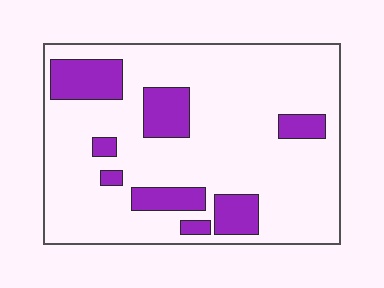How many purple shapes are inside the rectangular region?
8.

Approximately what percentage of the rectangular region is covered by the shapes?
Approximately 20%.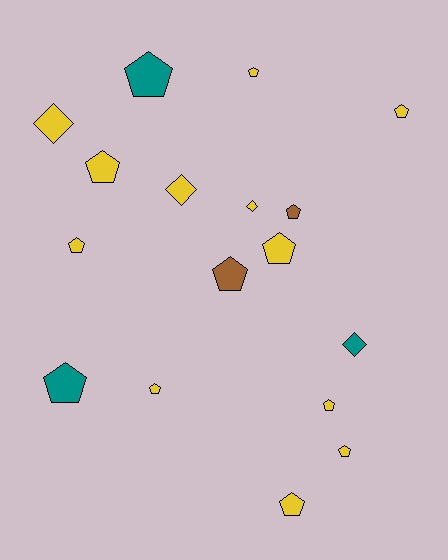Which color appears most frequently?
Yellow, with 12 objects.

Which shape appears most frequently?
Pentagon, with 13 objects.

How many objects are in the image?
There are 17 objects.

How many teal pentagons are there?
There are 2 teal pentagons.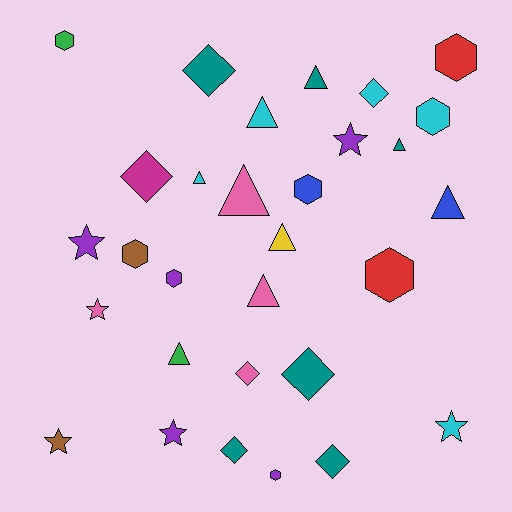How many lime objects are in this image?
There are no lime objects.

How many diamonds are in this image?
There are 7 diamonds.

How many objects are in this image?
There are 30 objects.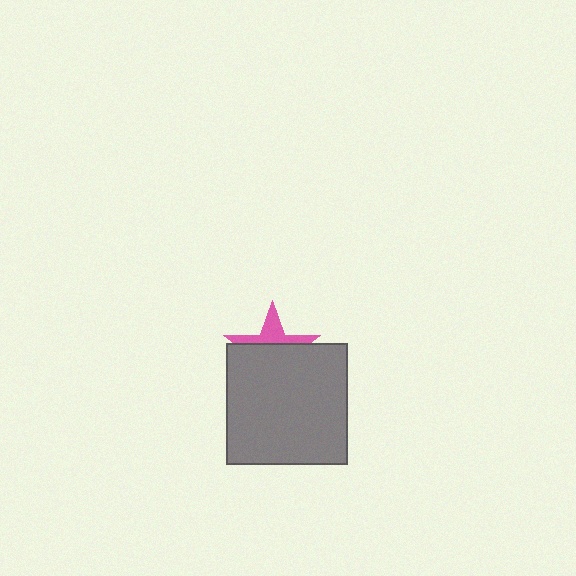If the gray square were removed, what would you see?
You would see the complete pink star.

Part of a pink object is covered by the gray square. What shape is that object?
It is a star.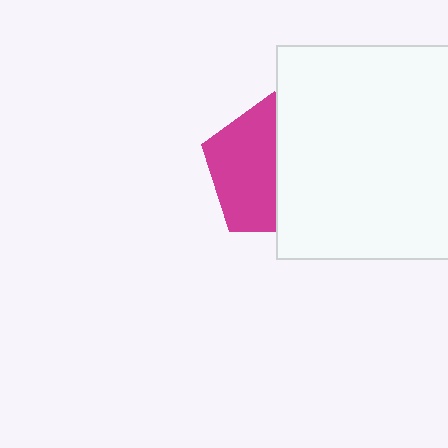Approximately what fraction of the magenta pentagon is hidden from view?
Roughly 49% of the magenta pentagon is hidden behind the white rectangle.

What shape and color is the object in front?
The object in front is a white rectangle.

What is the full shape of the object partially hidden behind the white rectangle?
The partially hidden object is a magenta pentagon.